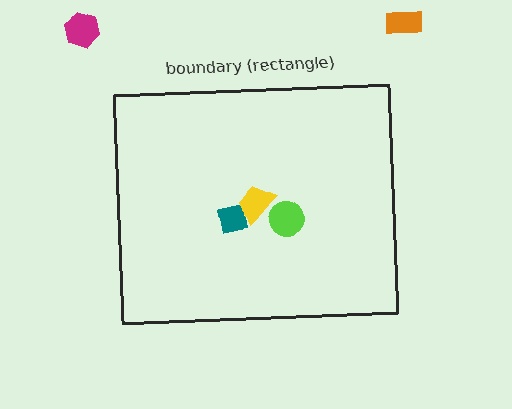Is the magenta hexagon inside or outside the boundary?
Outside.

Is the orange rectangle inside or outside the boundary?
Outside.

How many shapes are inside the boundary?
3 inside, 2 outside.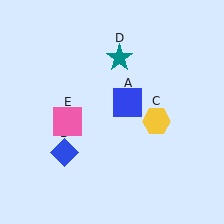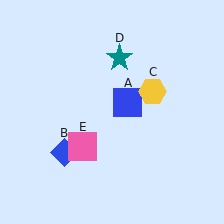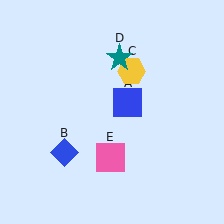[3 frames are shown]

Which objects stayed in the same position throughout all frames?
Blue square (object A) and blue diamond (object B) and teal star (object D) remained stationary.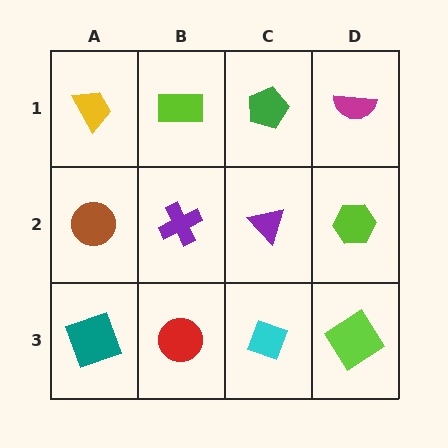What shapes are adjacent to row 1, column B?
A purple cross (row 2, column B), a yellow trapezoid (row 1, column A), a green pentagon (row 1, column C).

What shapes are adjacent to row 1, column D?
A lime hexagon (row 2, column D), a green pentagon (row 1, column C).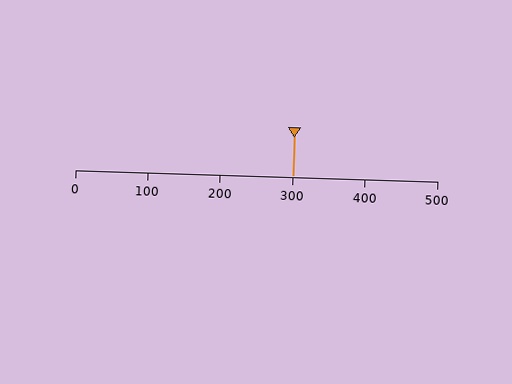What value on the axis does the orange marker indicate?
The marker indicates approximately 300.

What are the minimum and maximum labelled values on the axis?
The axis runs from 0 to 500.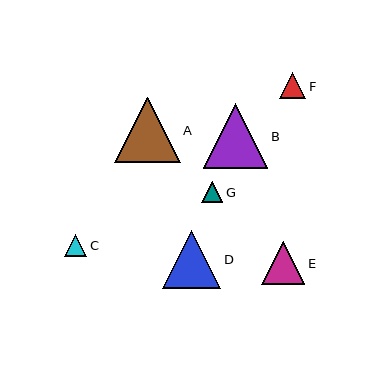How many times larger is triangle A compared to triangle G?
Triangle A is approximately 3.1 times the size of triangle G.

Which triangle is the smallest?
Triangle G is the smallest with a size of approximately 21 pixels.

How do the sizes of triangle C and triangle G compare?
Triangle C and triangle G are approximately the same size.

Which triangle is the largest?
Triangle A is the largest with a size of approximately 66 pixels.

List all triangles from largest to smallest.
From largest to smallest: A, B, D, E, F, C, G.